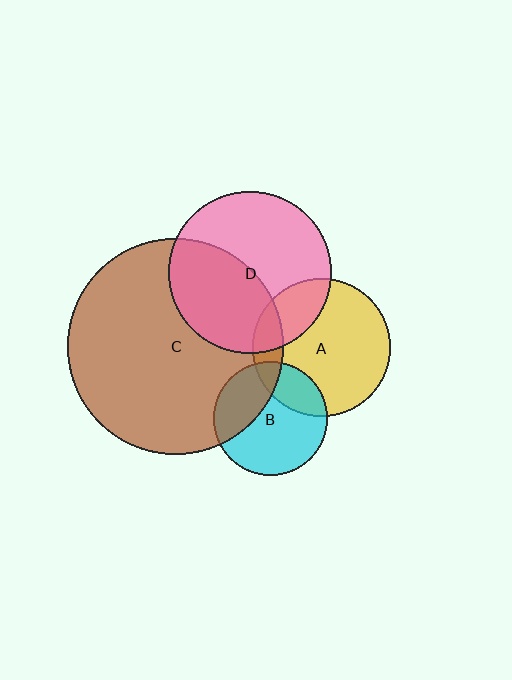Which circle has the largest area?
Circle C (brown).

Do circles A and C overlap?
Yes.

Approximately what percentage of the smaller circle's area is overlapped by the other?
Approximately 15%.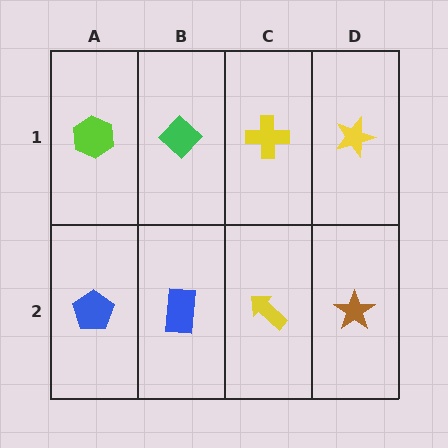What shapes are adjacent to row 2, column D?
A yellow star (row 1, column D), a yellow arrow (row 2, column C).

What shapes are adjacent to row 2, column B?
A green diamond (row 1, column B), a blue pentagon (row 2, column A), a yellow arrow (row 2, column C).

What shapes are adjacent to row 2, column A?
A lime hexagon (row 1, column A), a blue rectangle (row 2, column B).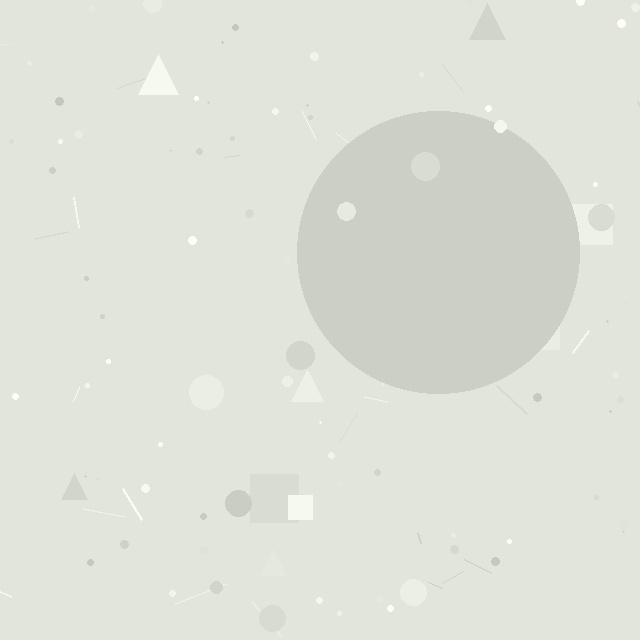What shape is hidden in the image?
A circle is hidden in the image.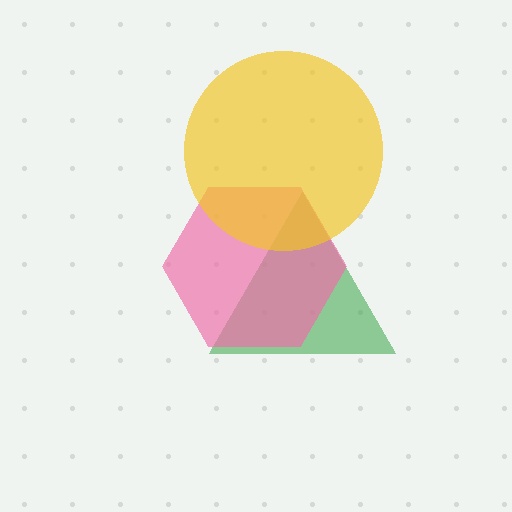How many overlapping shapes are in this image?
There are 3 overlapping shapes in the image.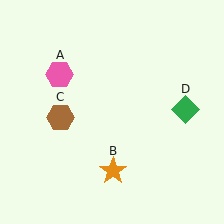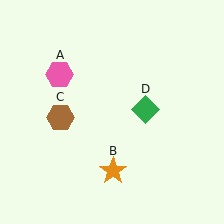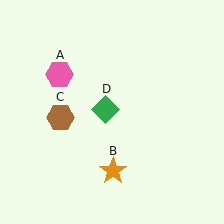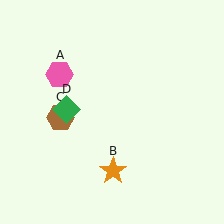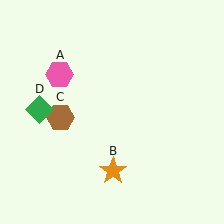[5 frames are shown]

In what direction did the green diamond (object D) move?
The green diamond (object D) moved left.